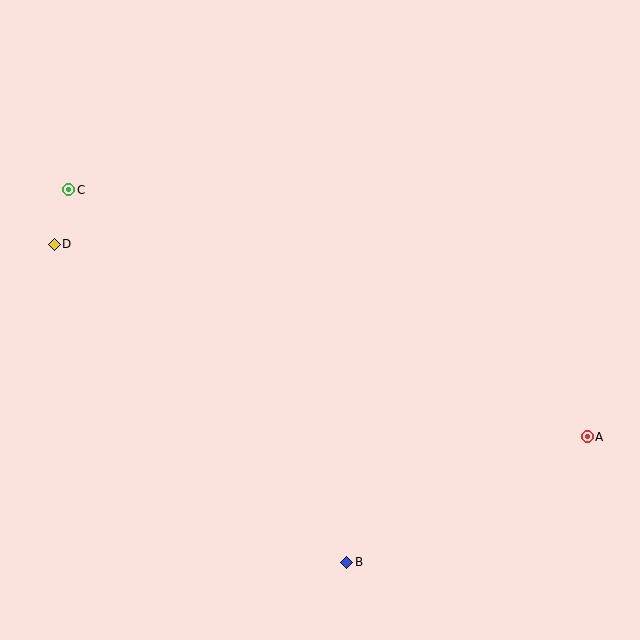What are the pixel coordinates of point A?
Point A is at (587, 437).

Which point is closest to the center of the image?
Point B at (347, 562) is closest to the center.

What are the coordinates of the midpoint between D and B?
The midpoint between D and B is at (201, 403).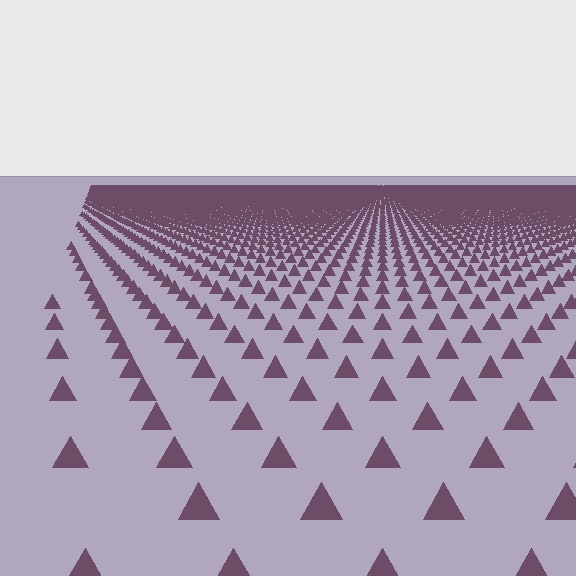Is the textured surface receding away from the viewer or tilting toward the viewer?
The surface is receding away from the viewer. Texture elements get smaller and denser toward the top.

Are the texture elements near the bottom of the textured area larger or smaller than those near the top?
Larger. Near the bottom, elements are closer to the viewer and appear at a bigger on-screen size.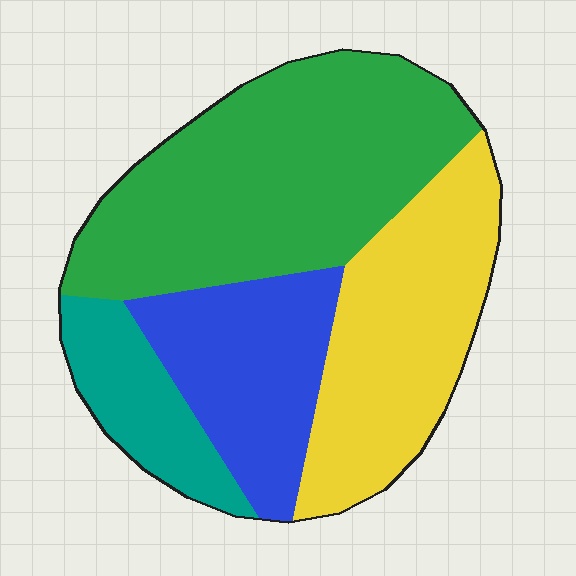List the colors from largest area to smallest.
From largest to smallest: green, yellow, blue, teal.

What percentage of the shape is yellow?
Yellow covers 27% of the shape.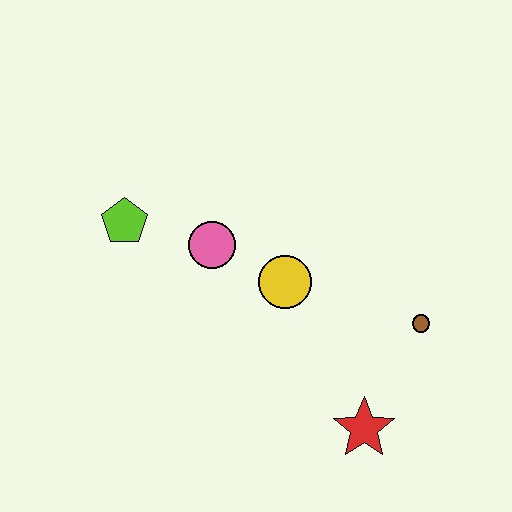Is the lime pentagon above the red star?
Yes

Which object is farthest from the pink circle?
The red star is farthest from the pink circle.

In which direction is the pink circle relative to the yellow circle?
The pink circle is to the left of the yellow circle.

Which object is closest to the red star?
The brown circle is closest to the red star.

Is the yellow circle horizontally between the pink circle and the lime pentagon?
No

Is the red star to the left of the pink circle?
No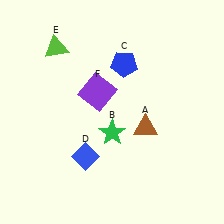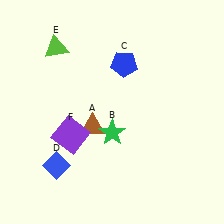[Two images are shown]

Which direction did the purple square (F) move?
The purple square (F) moved down.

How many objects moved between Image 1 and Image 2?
3 objects moved between the two images.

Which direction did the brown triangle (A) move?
The brown triangle (A) moved left.